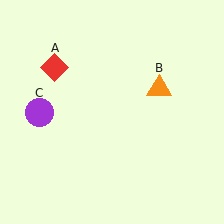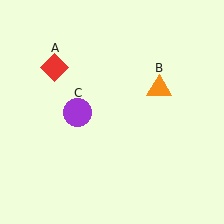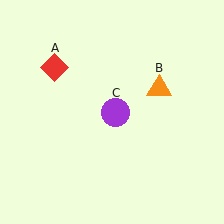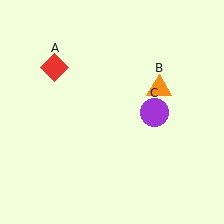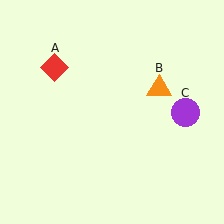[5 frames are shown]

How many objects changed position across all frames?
1 object changed position: purple circle (object C).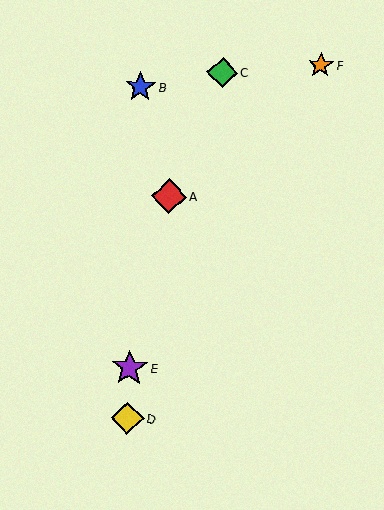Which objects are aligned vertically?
Objects B, D, E are aligned vertically.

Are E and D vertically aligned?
Yes, both are at x≈129.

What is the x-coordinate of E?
Object E is at x≈129.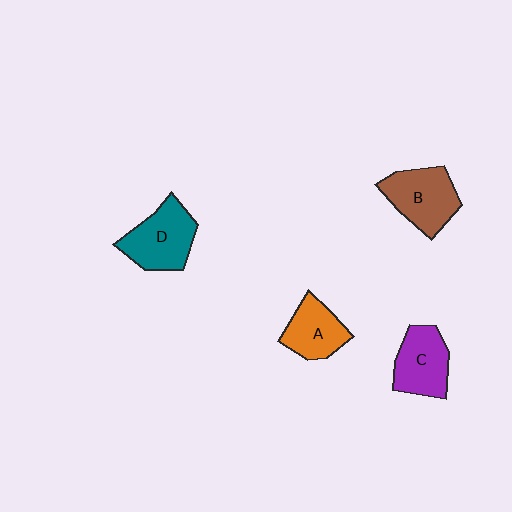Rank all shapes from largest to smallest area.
From largest to smallest: D (teal), B (brown), C (purple), A (orange).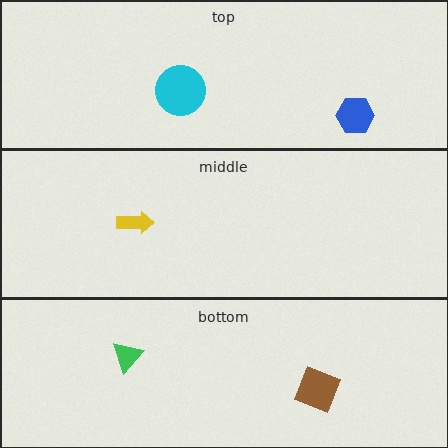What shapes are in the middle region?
The yellow arrow.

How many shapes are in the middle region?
1.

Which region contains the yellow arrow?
The middle region.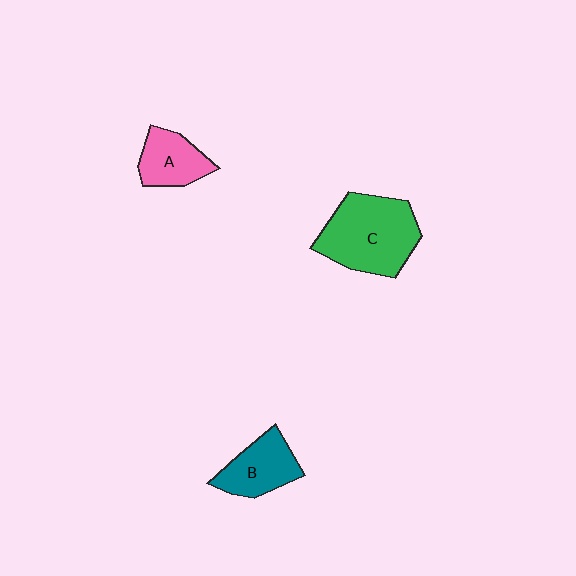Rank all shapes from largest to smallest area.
From largest to smallest: C (green), B (teal), A (pink).